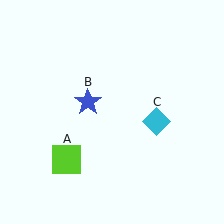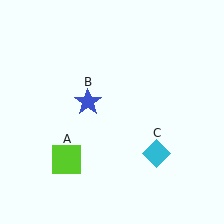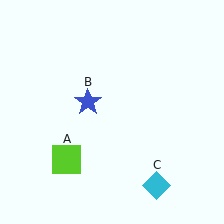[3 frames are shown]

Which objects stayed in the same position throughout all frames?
Lime square (object A) and blue star (object B) remained stationary.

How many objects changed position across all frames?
1 object changed position: cyan diamond (object C).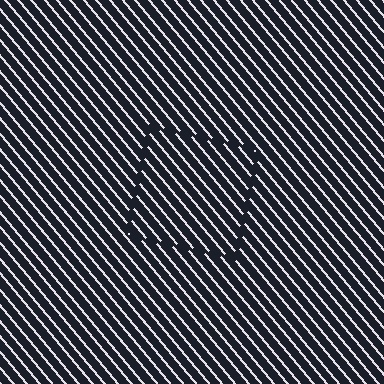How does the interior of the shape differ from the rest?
The interior of the shape contains the same grating, shifted by half a period — the contour is defined by the phase discontinuity where line-ends from the inner and outer gratings abut.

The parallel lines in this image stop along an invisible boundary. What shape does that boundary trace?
An illusory square. The interior of the shape contains the same grating, shifted by half a period — the contour is defined by the phase discontinuity where line-ends from the inner and outer gratings abut.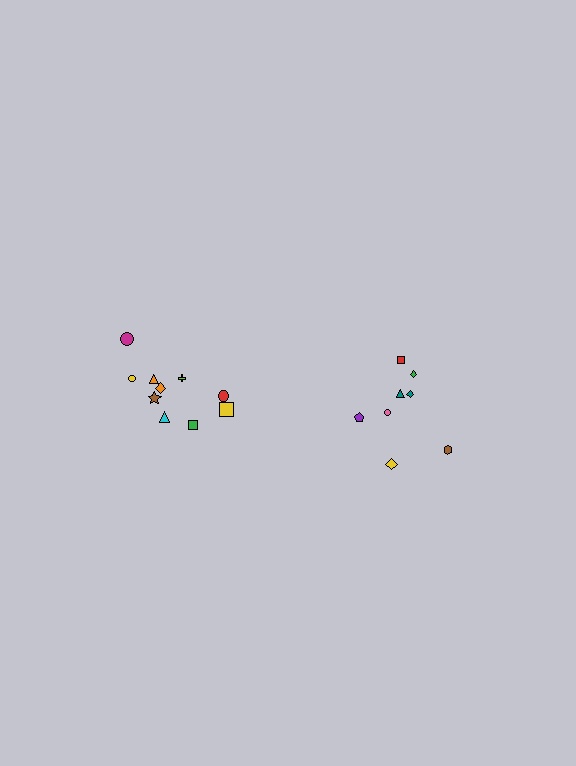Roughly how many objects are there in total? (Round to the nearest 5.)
Roughly 20 objects in total.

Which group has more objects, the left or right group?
The left group.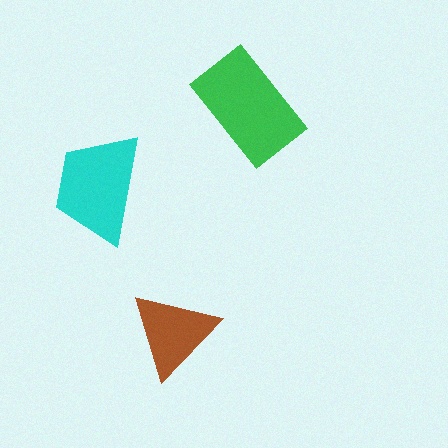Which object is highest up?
The green rectangle is topmost.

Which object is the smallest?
The brown triangle.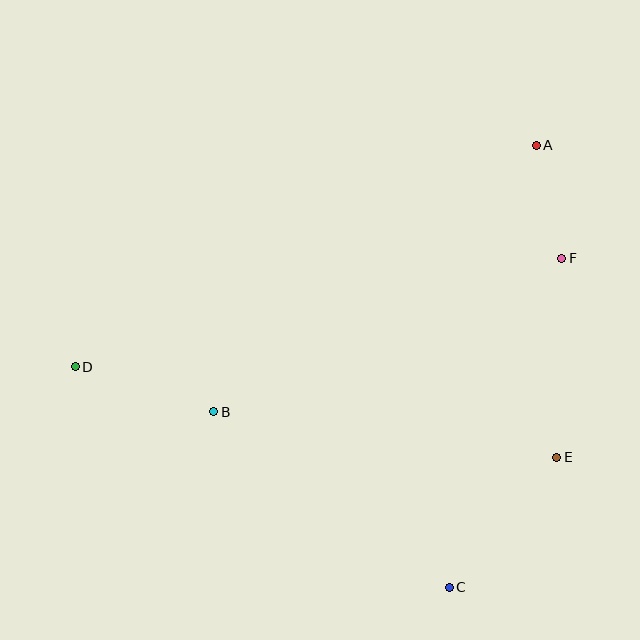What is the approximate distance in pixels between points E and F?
The distance between E and F is approximately 199 pixels.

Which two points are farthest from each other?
Points A and D are farthest from each other.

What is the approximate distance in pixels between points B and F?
The distance between B and F is approximately 380 pixels.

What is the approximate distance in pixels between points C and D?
The distance between C and D is approximately 434 pixels.